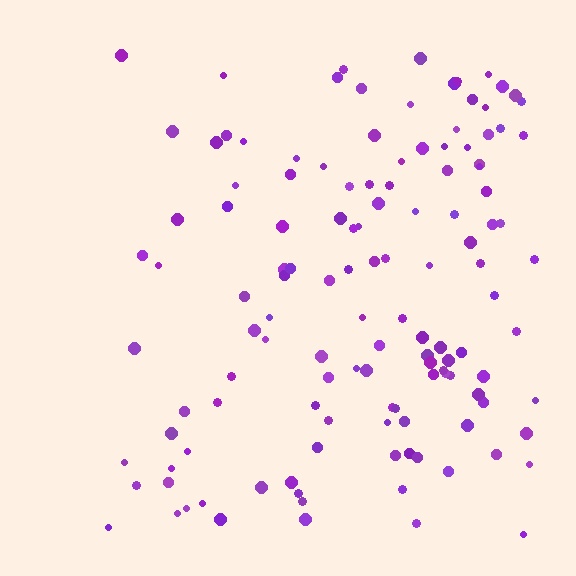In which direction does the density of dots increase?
From left to right, with the right side densest.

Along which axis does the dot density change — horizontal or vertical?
Horizontal.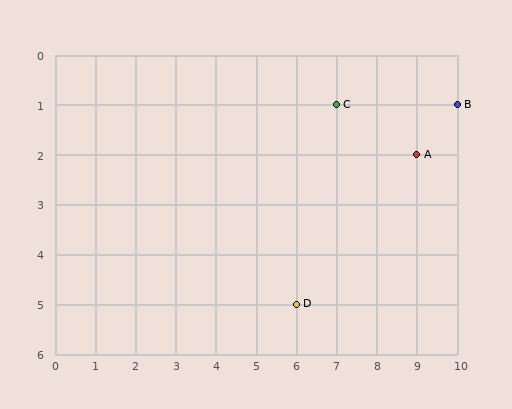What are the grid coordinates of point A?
Point A is at grid coordinates (9, 2).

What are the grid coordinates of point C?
Point C is at grid coordinates (7, 1).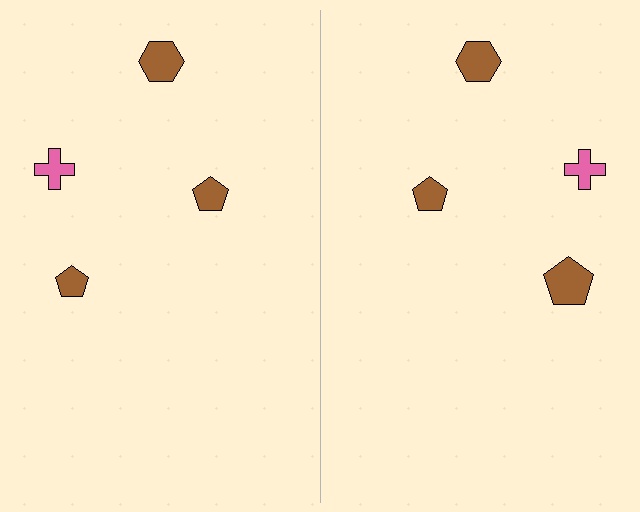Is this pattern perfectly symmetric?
No, the pattern is not perfectly symmetric. The brown pentagon on the right side has a different size than its mirror counterpart.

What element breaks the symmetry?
The brown pentagon on the right side has a different size than its mirror counterpart.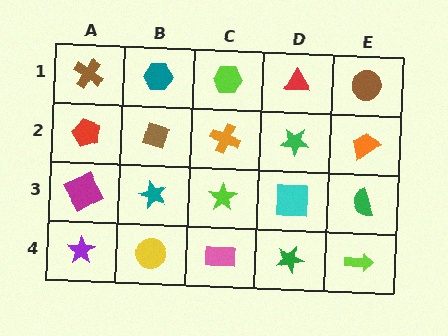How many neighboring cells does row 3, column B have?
4.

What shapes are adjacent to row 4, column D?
A cyan square (row 3, column D), a pink rectangle (row 4, column C), a lime arrow (row 4, column E).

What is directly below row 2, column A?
A magenta square.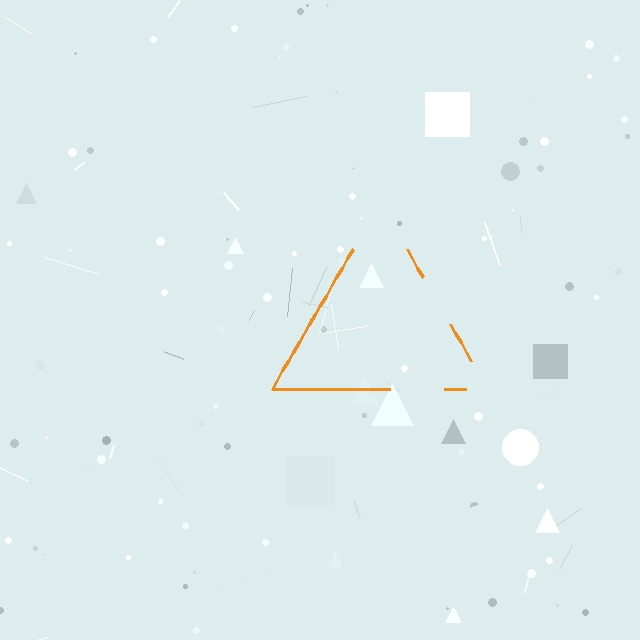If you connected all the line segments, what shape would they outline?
They would outline a triangle.